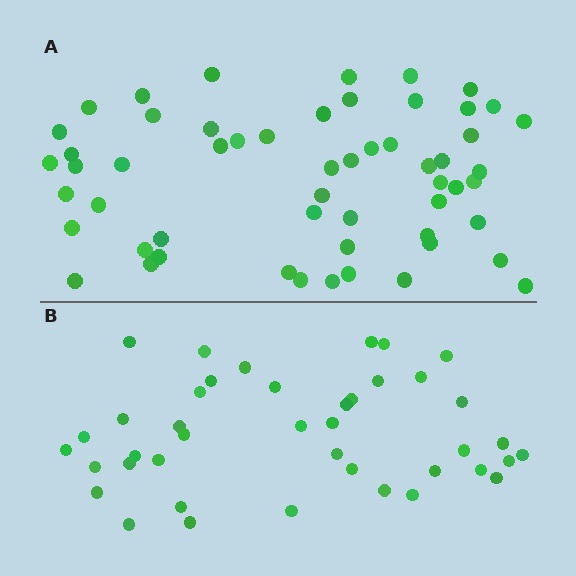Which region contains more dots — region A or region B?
Region A (the top region) has more dots.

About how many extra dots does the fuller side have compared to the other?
Region A has approximately 15 more dots than region B.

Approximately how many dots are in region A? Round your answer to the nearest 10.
About 60 dots. (The exact count is 56, which rounds to 60.)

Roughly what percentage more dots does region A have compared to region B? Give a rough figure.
About 35% more.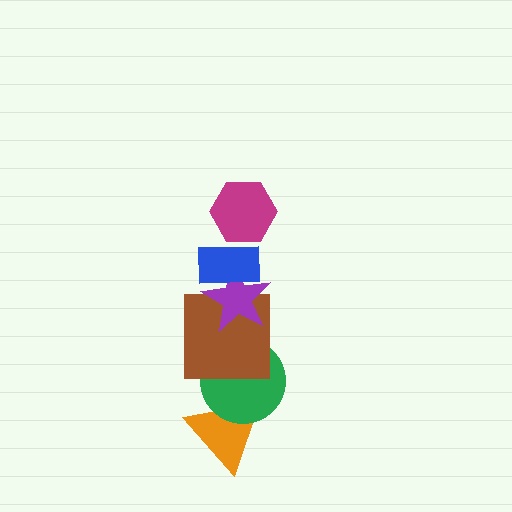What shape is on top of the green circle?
The brown square is on top of the green circle.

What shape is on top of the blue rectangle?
The magenta hexagon is on top of the blue rectangle.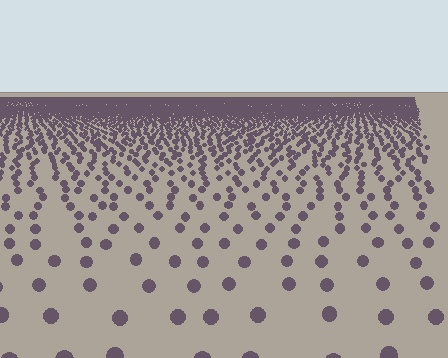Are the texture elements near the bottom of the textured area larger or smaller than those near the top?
Larger. Near the bottom, elements are closer to the viewer and appear at a bigger on-screen size.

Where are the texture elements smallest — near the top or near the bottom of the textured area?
Near the top.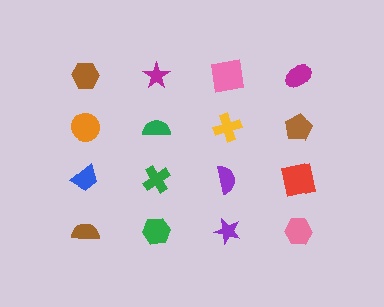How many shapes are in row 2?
4 shapes.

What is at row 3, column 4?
A red square.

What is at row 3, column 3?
A purple semicircle.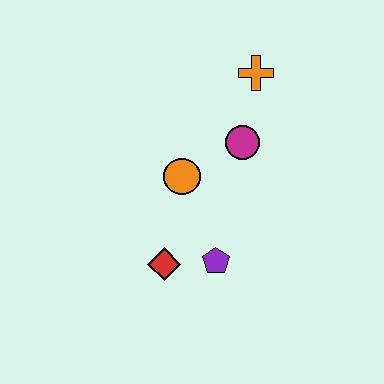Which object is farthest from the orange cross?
The red diamond is farthest from the orange cross.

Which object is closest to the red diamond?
The purple pentagon is closest to the red diamond.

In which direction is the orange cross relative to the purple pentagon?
The orange cross is above the purple pentagon.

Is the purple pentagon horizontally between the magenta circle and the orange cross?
No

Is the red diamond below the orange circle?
Yes